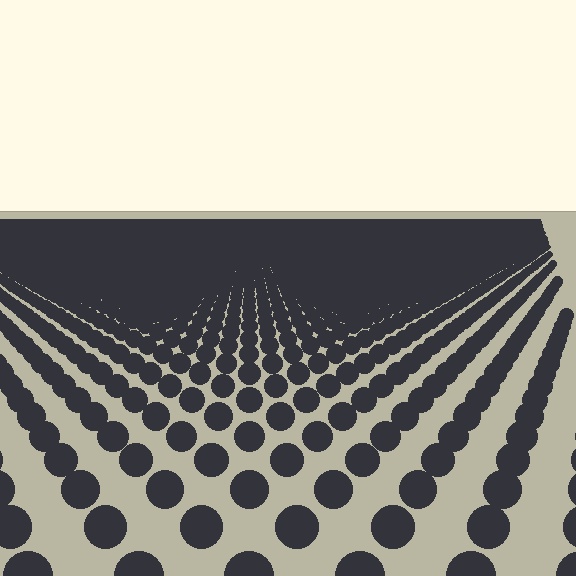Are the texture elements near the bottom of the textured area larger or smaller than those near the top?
Larger. Near the bottom, elements are closer to the viewer and appear at a bigger on-screen size.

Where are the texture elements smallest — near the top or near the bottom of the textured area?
Near the top.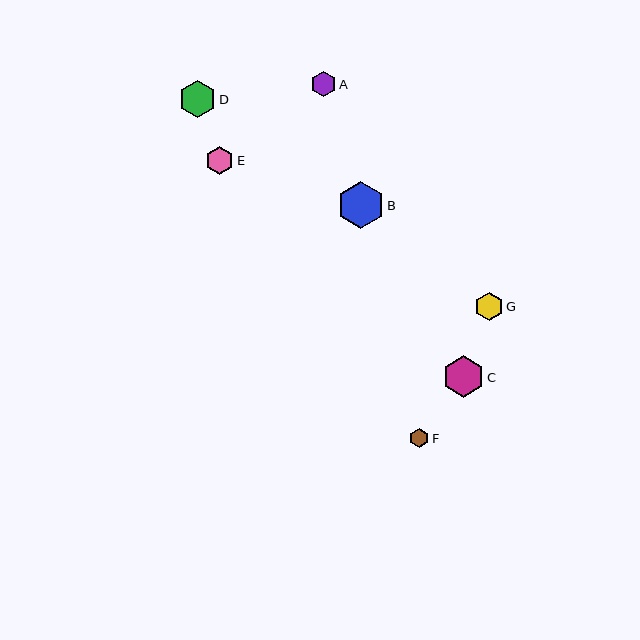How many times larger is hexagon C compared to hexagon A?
Hexagon C is approximately 1.6 times the size of hexagon A.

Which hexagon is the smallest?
Hexagon F is the smallest with a size of approximately 19 pixels.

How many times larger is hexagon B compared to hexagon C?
Hexagon B is approximately 1.1 times the size of hexagon C.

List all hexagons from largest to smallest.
From largest to smallest: B, C, D, G, E, A, F.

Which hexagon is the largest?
Hexagon B is the largest with a size of approximately 46 pixels.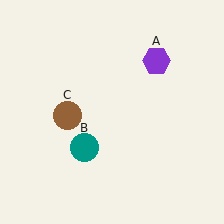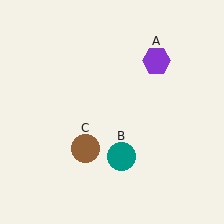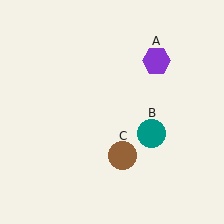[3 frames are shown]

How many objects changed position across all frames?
2 objects changed position: teal circle (object B), brown circle (object C).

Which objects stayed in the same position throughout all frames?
Purple hexagon (object A) remained stationary.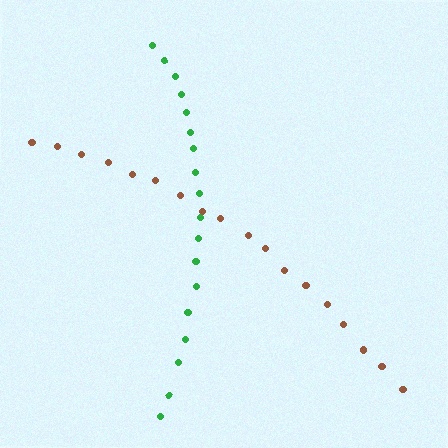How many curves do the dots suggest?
There are 2 distinct paths.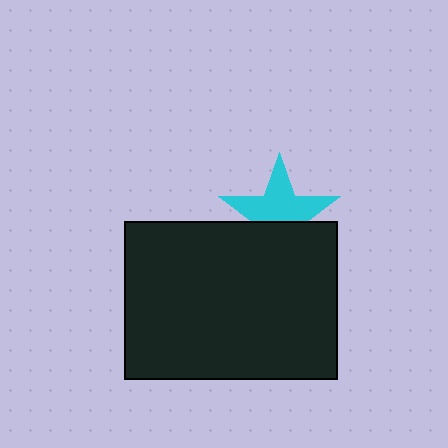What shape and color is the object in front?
The object in front is a black rectangle.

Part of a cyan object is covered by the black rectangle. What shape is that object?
It is a star.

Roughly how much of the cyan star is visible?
About half of it is visible (roughly 61%).